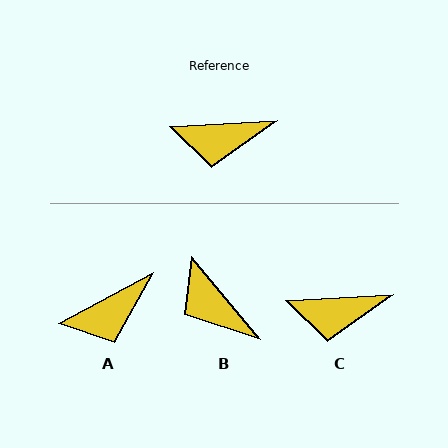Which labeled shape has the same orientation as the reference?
C.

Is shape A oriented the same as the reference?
No, it is off by about 25 degrees.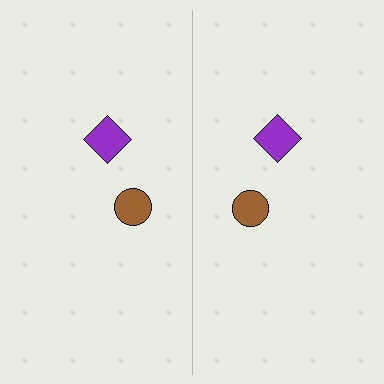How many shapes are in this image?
There are 4 shapes in this image.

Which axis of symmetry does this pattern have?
The pattern has a vertical axis of symmetry running through the center of the image.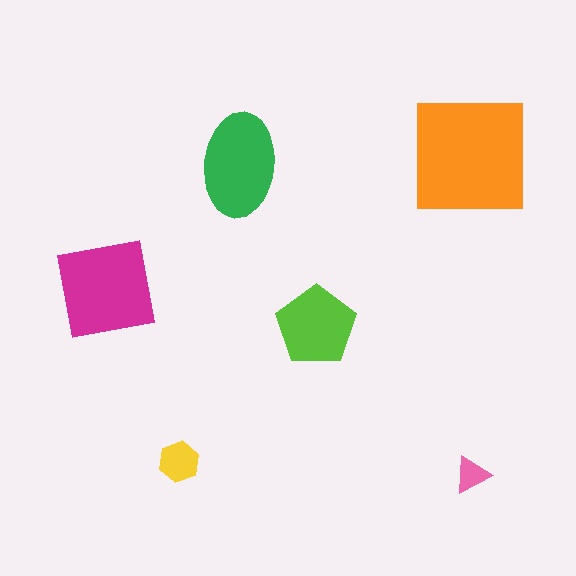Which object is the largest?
The orange square.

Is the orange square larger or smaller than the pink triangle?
Larger.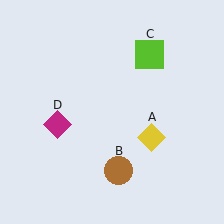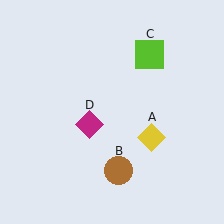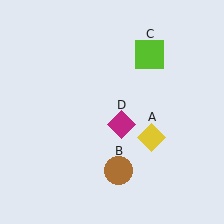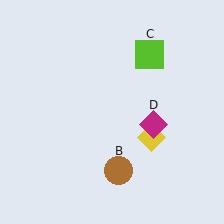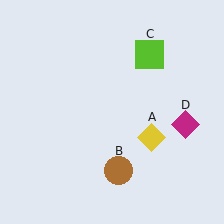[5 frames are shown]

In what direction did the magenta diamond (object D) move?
The magenta diamond (object D) moved right.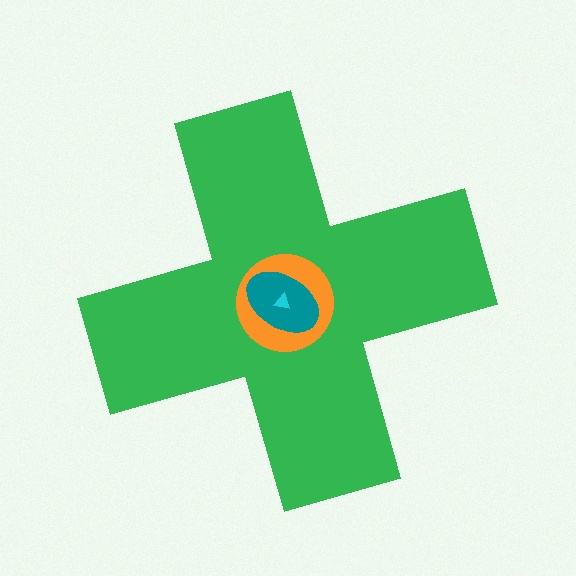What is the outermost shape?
The green cross.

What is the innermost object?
The cyan triangle.